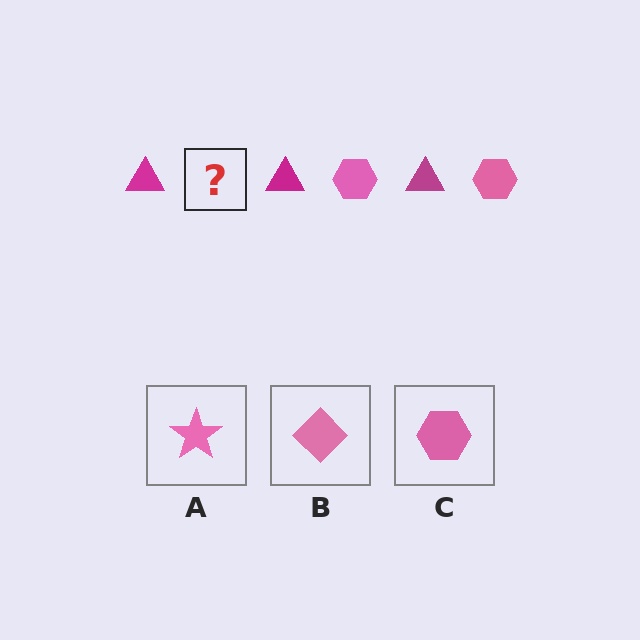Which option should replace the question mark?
Option C.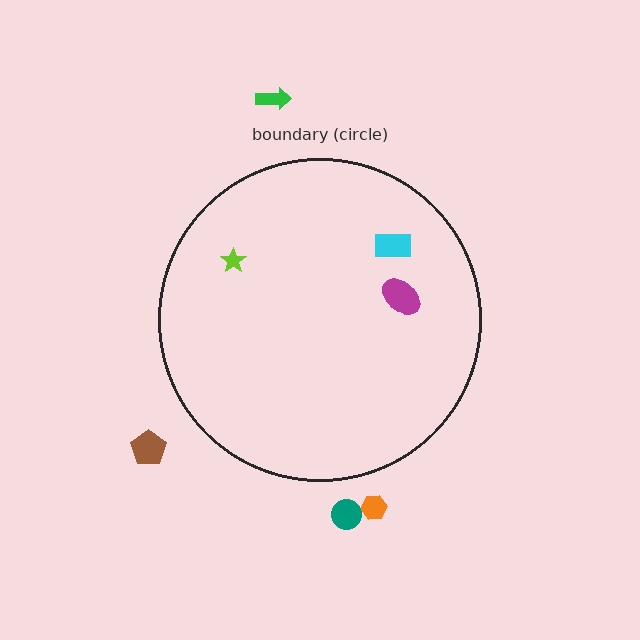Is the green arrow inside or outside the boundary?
Outside.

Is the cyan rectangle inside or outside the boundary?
Inside.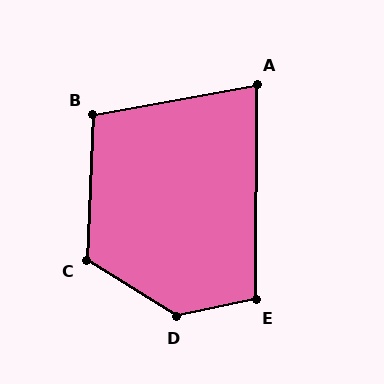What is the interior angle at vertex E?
Approximately 102 degrees (obtuse).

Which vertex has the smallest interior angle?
A, at approximately 79 degrees.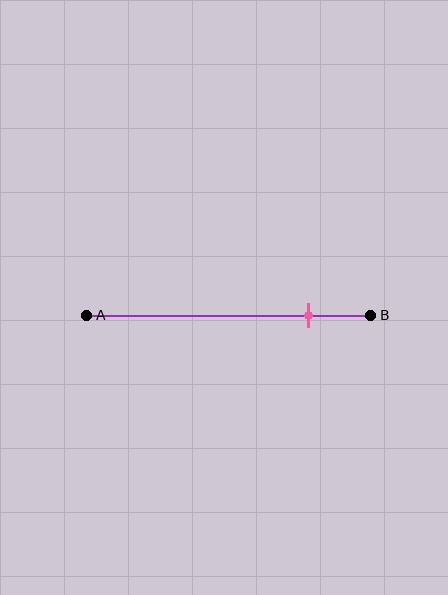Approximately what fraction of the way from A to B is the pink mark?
The pink mark is approximately 80% of the way from A to B.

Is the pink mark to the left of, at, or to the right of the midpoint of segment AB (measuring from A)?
The pink mark is to the right of the midpoint of segment AB.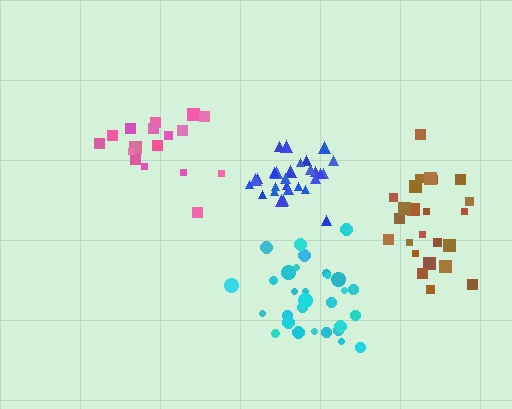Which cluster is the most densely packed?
Blue.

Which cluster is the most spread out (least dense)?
Pink.